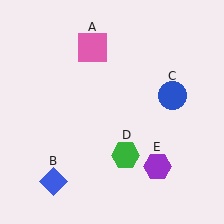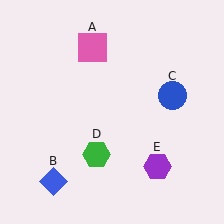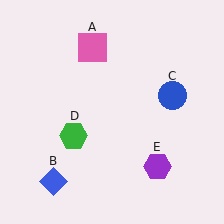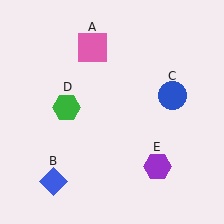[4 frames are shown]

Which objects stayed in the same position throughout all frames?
Pink square (object A) and blue diamond (object B) and blue circle (object C) and purple hexagon (object E) remained stationary.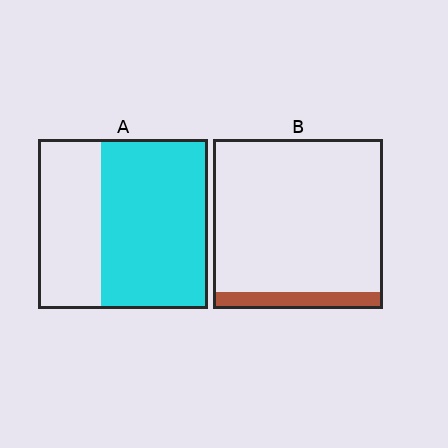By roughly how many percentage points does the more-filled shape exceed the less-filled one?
By roughly 55 percentage points (A over B).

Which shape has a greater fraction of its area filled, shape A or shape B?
Shape A.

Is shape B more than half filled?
No.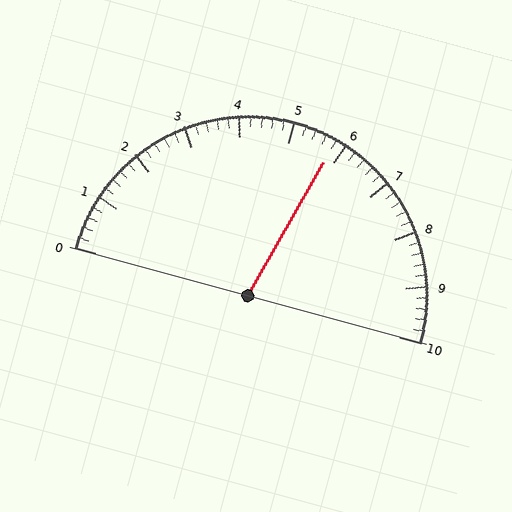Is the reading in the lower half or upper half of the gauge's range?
The reading is in the upper half of the range (0 to 10).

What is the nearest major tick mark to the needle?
The nearest major tick mark is 6.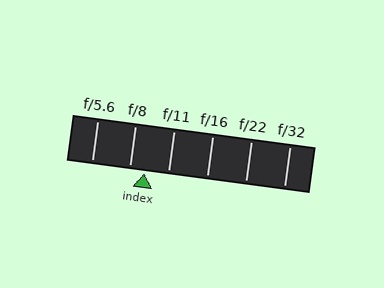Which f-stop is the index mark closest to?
The index mark is closest to f/8.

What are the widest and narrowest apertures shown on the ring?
The widest aperture shown is f/5.6 and the narrowest is f/32.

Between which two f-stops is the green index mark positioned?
The index mark is between f/8 and f/11.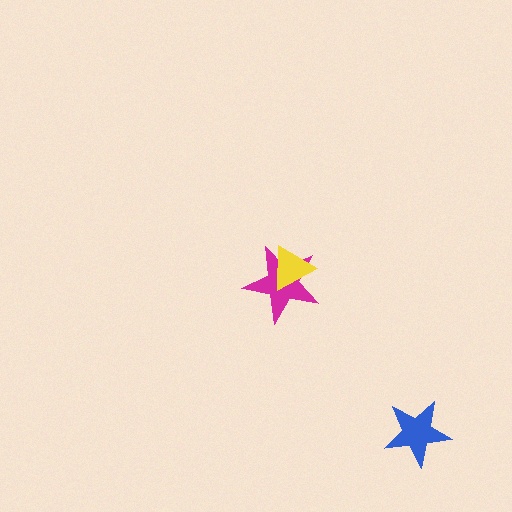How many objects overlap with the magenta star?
1 object overlaps with the magenta star.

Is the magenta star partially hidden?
Yes, it is partially covered by another shape.